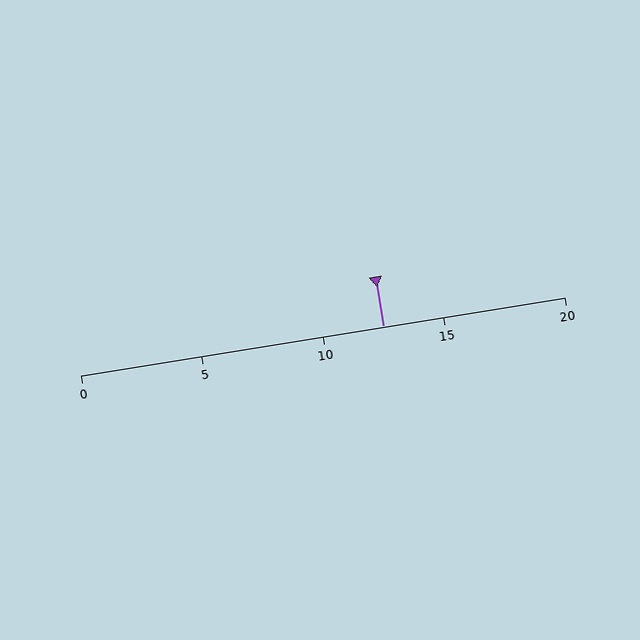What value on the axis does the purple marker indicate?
The marker indicates approximately 12.5.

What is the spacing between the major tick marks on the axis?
The major ticks are spaced 5 apart.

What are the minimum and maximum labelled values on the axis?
The axis runs from 0 to 20.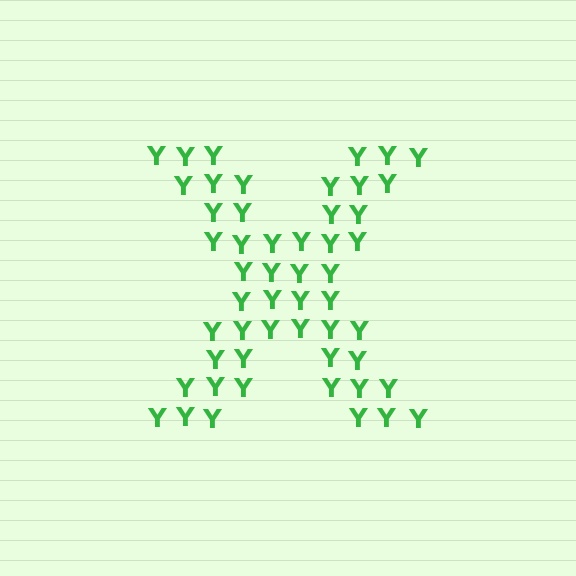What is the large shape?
The large shape is the letter X.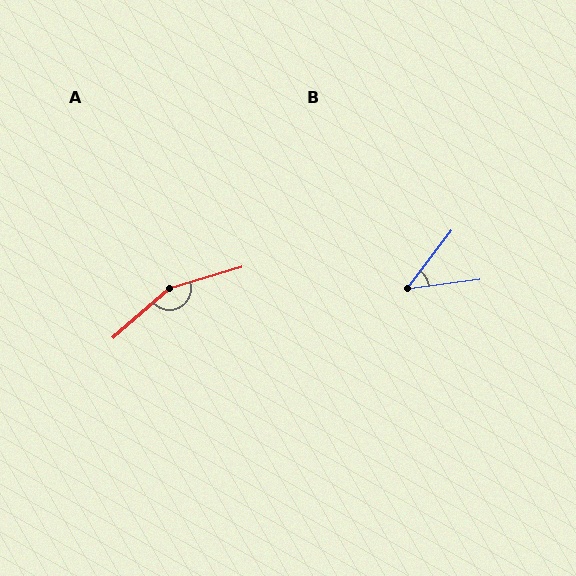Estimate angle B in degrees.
Approximately 45 degrees.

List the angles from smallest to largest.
B (45°), A (155°).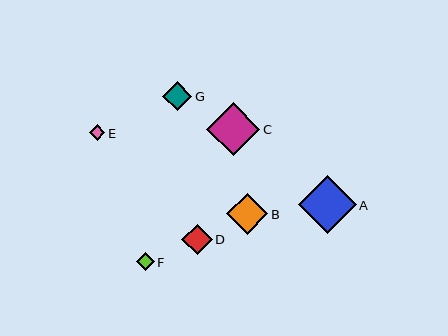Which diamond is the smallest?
Diamond E is the smallest with a size of approximately 16 pixels.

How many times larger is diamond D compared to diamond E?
Diamond D is approximately 2.0 times the size of diamond E.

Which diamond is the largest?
Diamond A is the largest with a size of approximately 58 pixels.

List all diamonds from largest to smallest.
From largest to smallest: A, C, B, D, G, F, E.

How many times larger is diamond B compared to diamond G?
Diamond B is approximately 1.4 times the size of diamond G.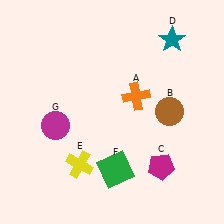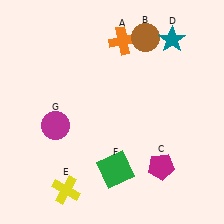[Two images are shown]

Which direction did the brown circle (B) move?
The brown circle (B) moved up.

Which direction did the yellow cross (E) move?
The yellow cross (E) moved down.